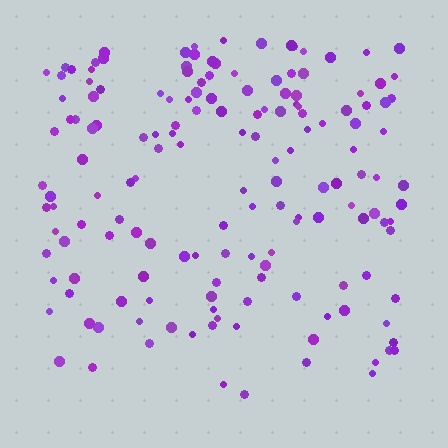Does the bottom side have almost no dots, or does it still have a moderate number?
Still a moderate number, just noticeably fewer than the top.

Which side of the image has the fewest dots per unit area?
The bottom.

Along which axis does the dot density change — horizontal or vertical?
Vertical.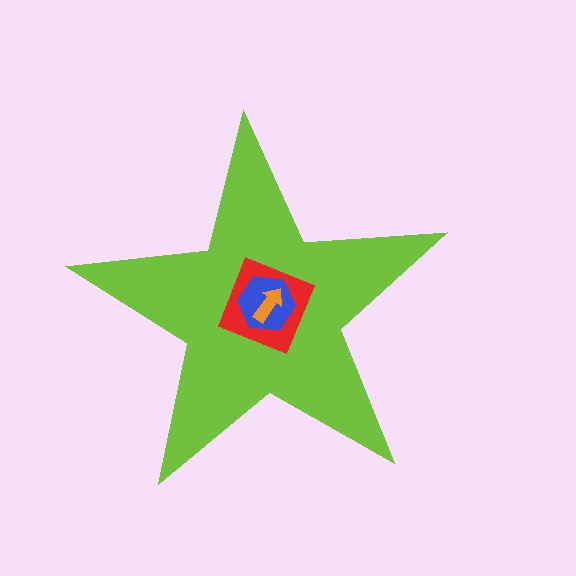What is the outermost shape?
The lime star.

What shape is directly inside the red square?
The blue hexagon.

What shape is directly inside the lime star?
The red square.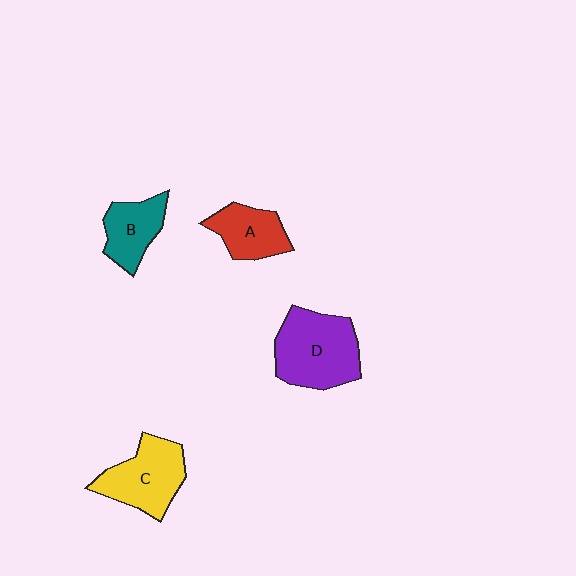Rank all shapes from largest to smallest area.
From largest to smallest: D (purple), C (yellow), A (red), B (teal).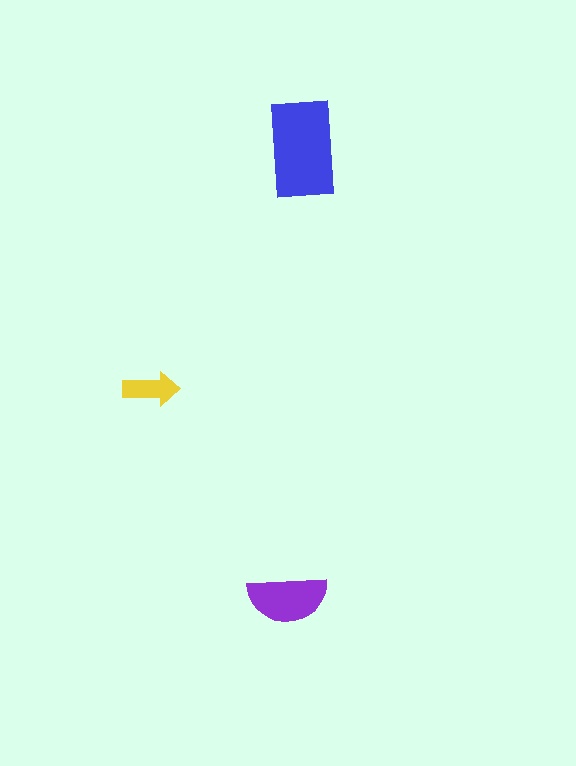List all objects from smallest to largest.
The yellow arrow, the purple semicircle, the blue rectangle.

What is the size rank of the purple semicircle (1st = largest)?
2nd.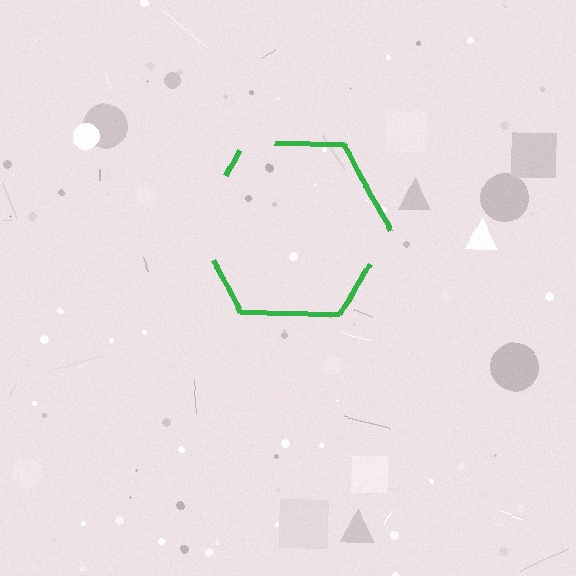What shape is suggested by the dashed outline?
The dashed outline suggests a hexagon.